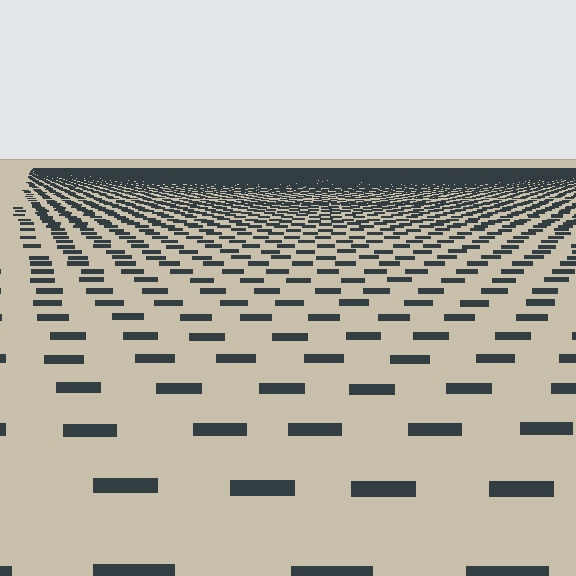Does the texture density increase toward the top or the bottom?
Density increases toward the top.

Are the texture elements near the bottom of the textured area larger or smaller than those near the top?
Larger. Near the bottom, elements are closer to the viewer and appear at a bigger on-screen size.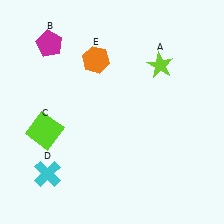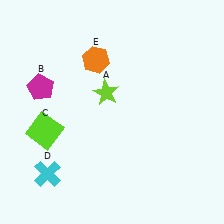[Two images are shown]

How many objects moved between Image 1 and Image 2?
2 objects moved between the two images.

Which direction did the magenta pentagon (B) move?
The magenta pentagon (B) moved down.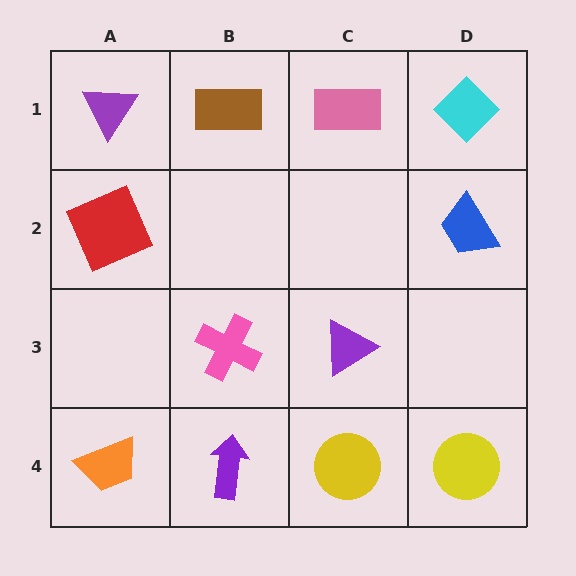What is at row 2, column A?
A red square.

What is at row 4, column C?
A yellow circle.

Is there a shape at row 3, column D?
No, that cell is empty.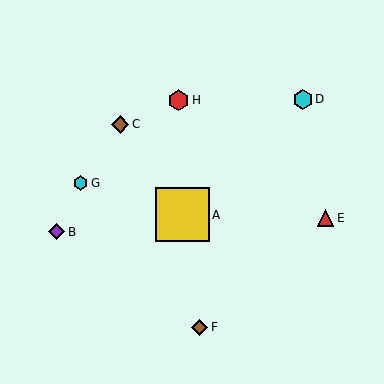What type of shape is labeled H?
Shape H is a red hexagon.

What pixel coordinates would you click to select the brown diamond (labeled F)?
Click at (200, 327) to select the brown diamond F.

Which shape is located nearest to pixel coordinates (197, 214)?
The yellow square (labeled A) at (182, 215) is nearest to that location.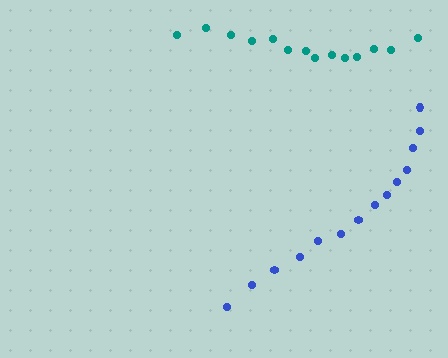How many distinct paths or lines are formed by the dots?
There are 2 distinct paths.